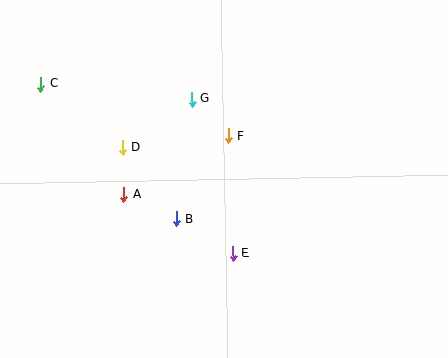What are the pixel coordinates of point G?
Point G is at (191, 99).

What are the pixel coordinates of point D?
Point D is at (122, 147).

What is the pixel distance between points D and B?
The distance between D and B is 90 pixels.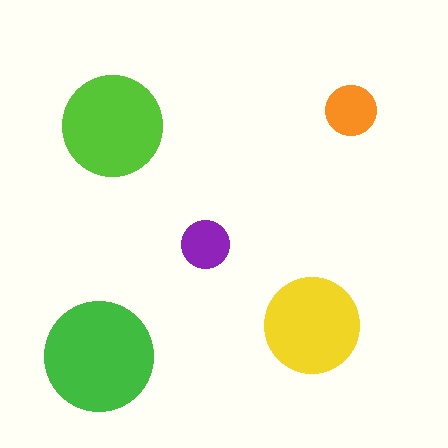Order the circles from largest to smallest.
the green one, the lime one, the yellow one, the orange one, the purple one.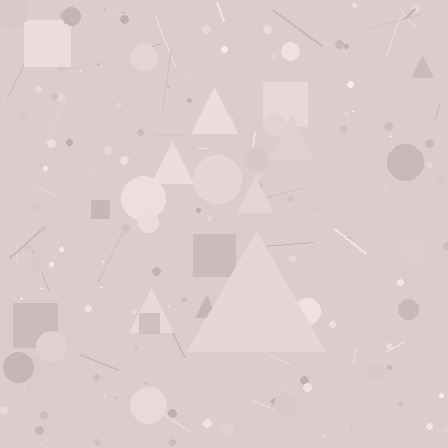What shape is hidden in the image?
A triangle is hidden in the image.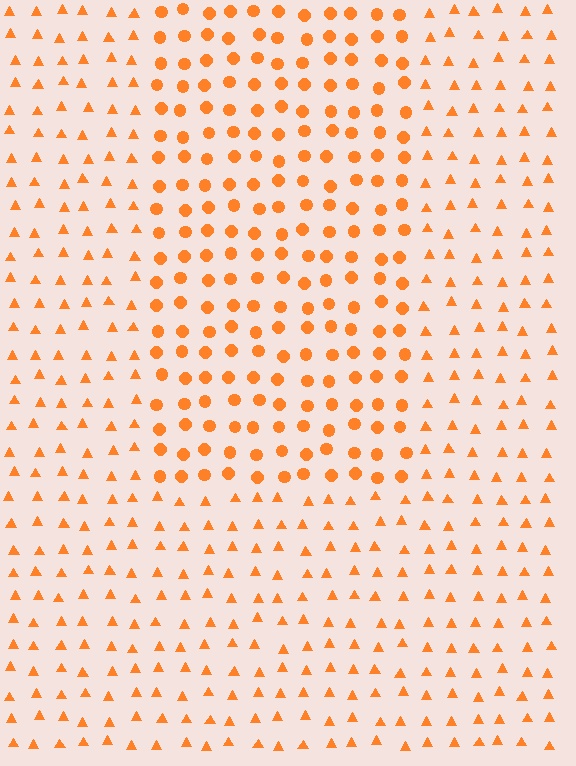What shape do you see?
I see a rectangle.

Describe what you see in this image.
The image is filled with small orange elements arranged in a uniform grid. A rectangle-shaped region contains circles, while the surrounding area contains triangles. The boundary is defined purely by the change in element shape.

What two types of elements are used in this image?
The image uses circles inside the rectangle region and triangles outside it.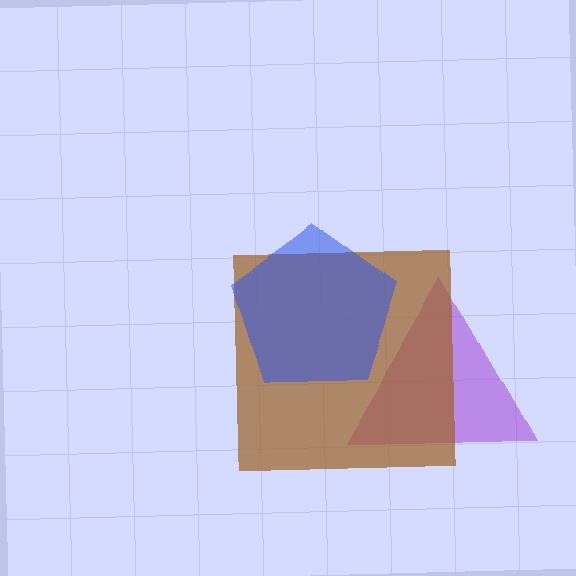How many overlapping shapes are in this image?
There are 3 overlapping shapes in the image.